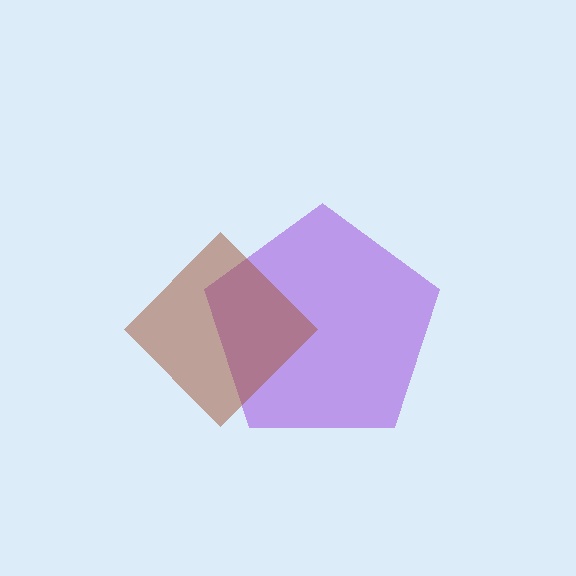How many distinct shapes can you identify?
There are 2 distinct shapes: a purple pentagon, a brown diamond.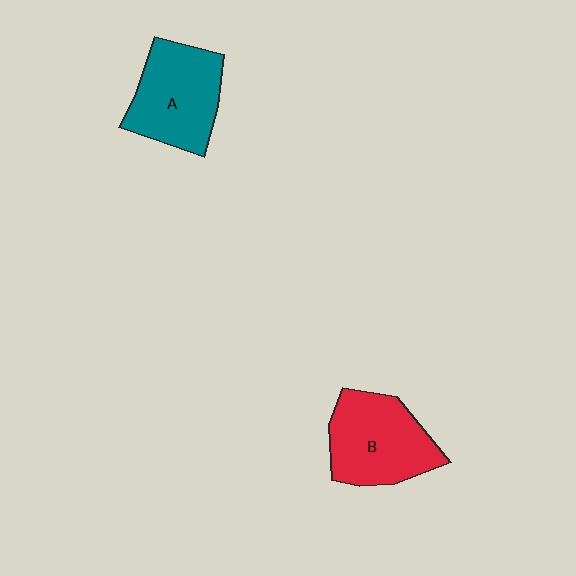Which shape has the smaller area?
Shape A (teal).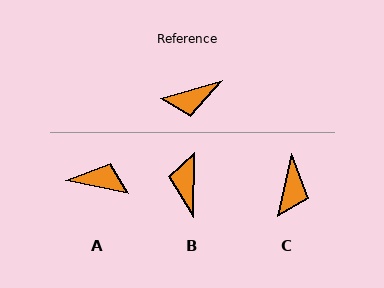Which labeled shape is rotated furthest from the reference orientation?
A, about 153 degrees away.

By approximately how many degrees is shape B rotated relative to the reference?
Approximately 106 degrees clockwise.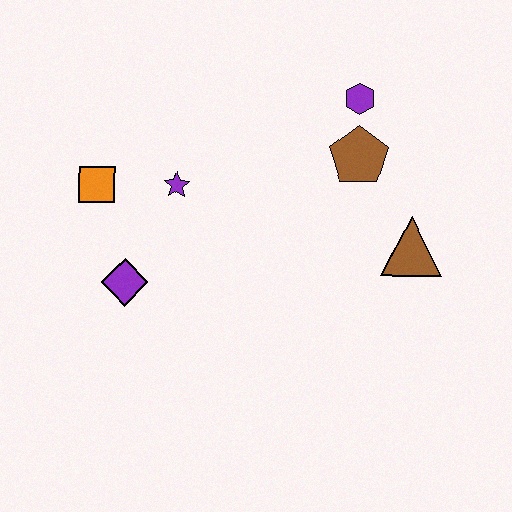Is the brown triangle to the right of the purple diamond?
Yes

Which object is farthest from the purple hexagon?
The purple diamond is farthest from the purple hexagon.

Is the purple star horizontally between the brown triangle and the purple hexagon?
No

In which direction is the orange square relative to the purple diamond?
The orange square is above the purple diamond.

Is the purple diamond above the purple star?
No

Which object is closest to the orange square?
The purple star is closest to the orange square.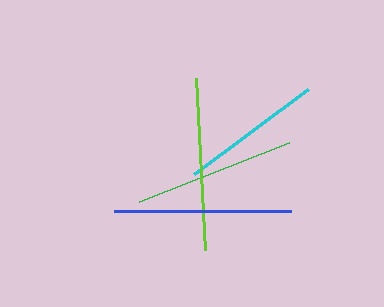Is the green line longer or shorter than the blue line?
The blue line is longer than the green line.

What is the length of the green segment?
The green segment is approximately 162 pixels long.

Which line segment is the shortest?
The cyan line is the shortest at approximately 142 pixels.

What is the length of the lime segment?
The lime segment is approximately 172 pixels long.